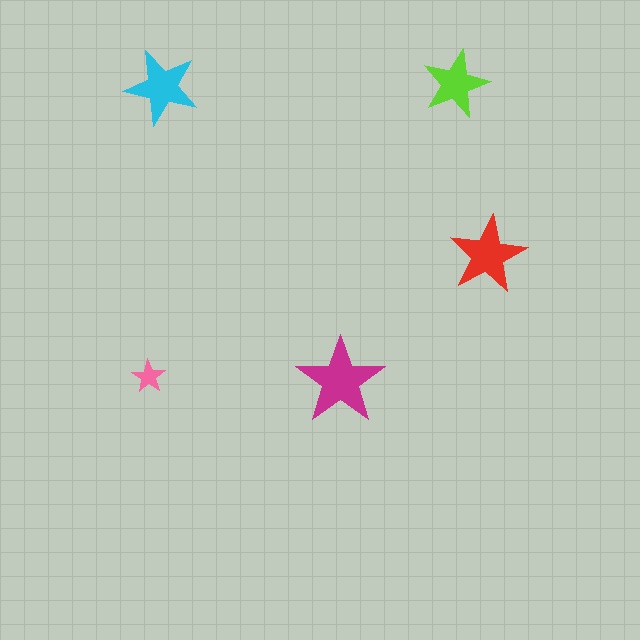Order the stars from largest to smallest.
the magenta one, the red one, the cyan one, the lime one, the pink one.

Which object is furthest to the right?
The red star is rightmost.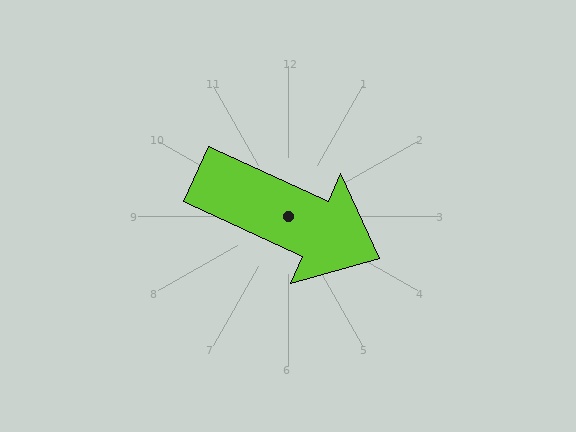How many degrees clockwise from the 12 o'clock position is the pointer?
Approximately 115 degrees.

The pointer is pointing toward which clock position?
Roughly 4 o'clock.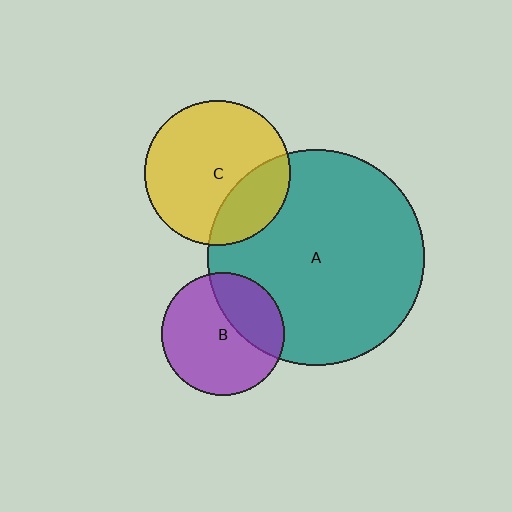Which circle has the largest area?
Circle A (teal).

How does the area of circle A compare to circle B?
Approximately 3.1 times.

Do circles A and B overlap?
Yes.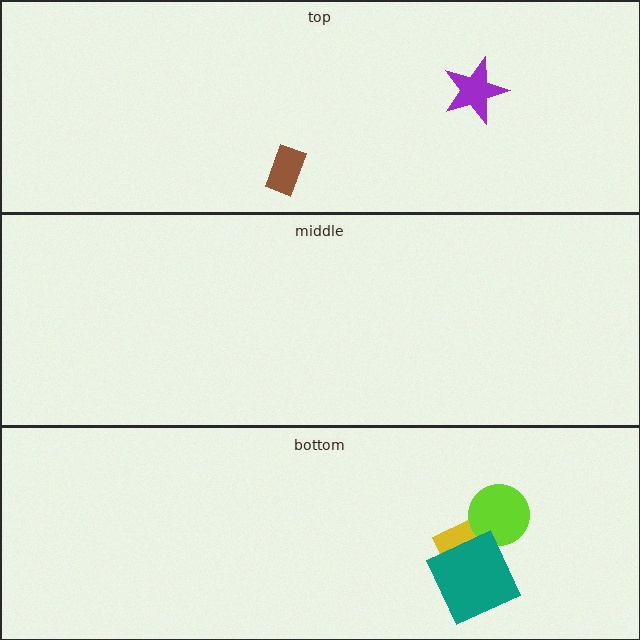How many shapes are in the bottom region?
3.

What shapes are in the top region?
The purple star, the brown rectangle.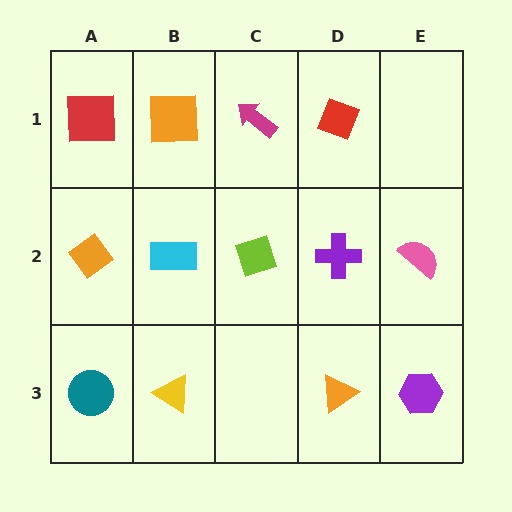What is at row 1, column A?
A red square.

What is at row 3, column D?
An orange triangle.